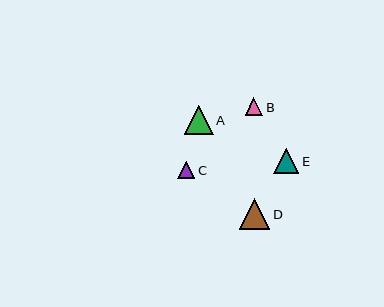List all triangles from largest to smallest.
From largest to smallest: D, A, E, B, C.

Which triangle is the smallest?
Triangle C is the smallest with a size of approximately 17 pixels.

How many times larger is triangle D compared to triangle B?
Triangle D is approximately 1.7 times the size of triangle B.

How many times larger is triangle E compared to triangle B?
Triangle E is approximately 1.4 times the size of triangle B.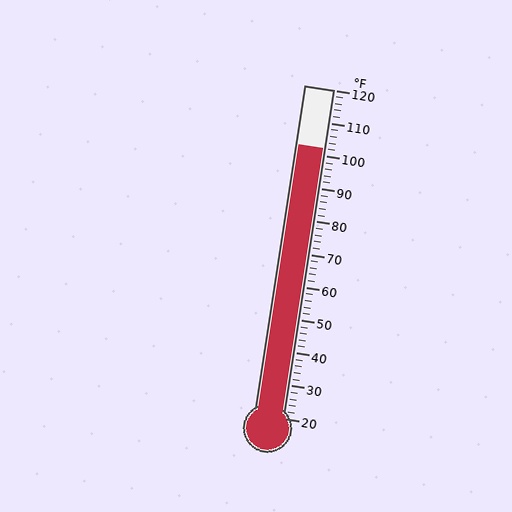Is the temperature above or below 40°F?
The temperature is above 40°F.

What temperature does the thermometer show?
The thermometer shows approximately 102°F.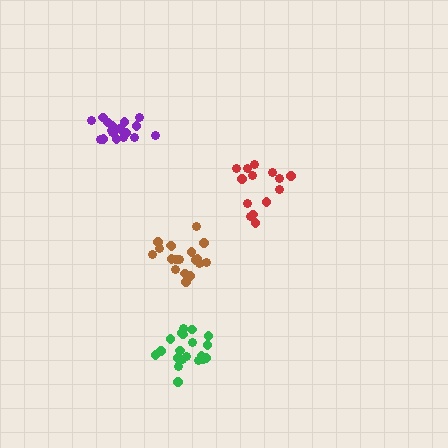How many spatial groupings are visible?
There are 4 spatial groupings.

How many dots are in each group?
Group 1: 20 dots, Group 2: 20 dots, Group 3: 20 dots, Group 4: 14 dots (74 total).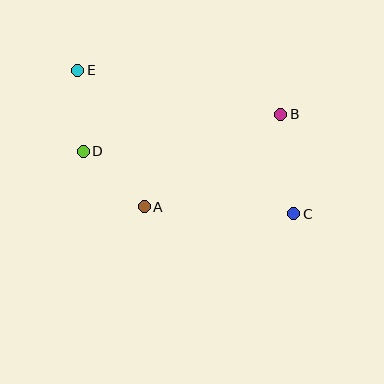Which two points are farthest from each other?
Points C and E are farthest from each other.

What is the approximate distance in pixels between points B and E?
The distance between B and E is approximately 208 pixels.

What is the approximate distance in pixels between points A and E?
The distance between A and E is approximately 152 pixels.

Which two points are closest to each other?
Points D and E are closest to each other.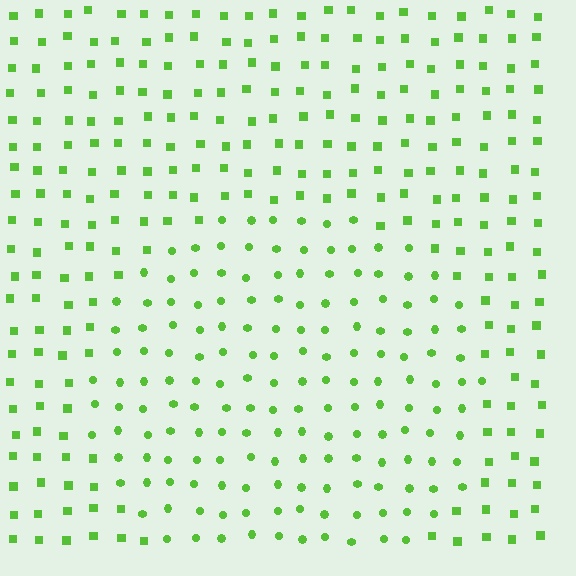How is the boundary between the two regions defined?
The boundary is defined by a change in element shape: circles inside vs. squares outside. All elements share the same color and spacing.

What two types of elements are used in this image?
The image uses circles inside the circle region and squares outside it.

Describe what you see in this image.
The image is filled with small lime elements arranged in a uniform grid. A circle-shaped region contains circles, while the surrounding area contains squares. The boundary is defined purely by the change in element shape.